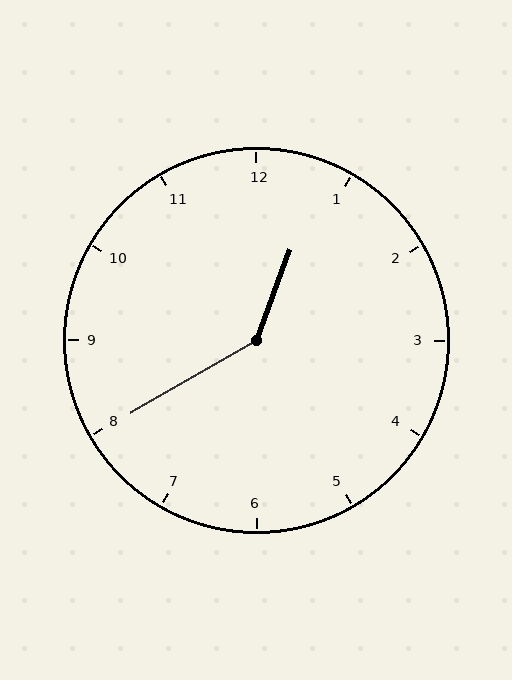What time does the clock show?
12:40.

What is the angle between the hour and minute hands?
Approximately 140 degrees.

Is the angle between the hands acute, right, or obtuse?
It is obtuse.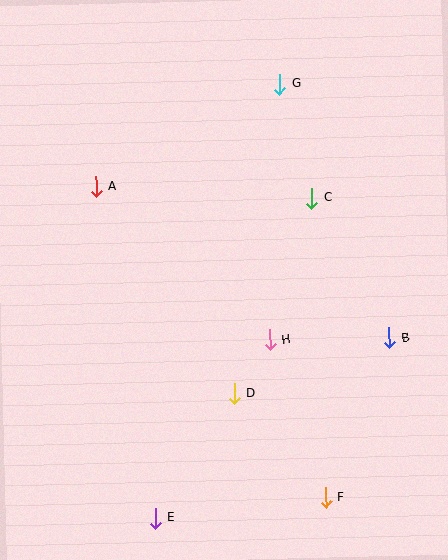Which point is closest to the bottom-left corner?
Point E is closest to the bottom-left corner.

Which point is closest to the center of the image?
Point H at (270, 340) is closest to the center.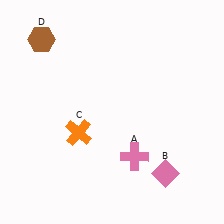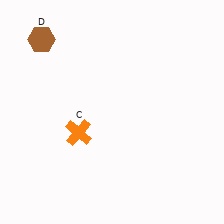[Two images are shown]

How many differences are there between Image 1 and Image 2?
There are 2 differences between the two images.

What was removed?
The pink cross (A), the pink diamond (B) were removed in Image 2.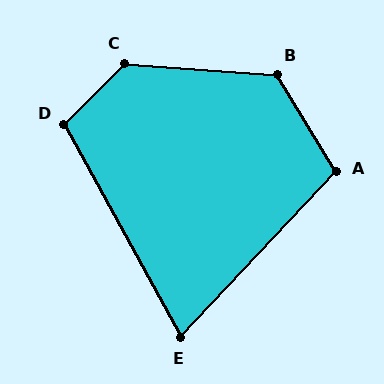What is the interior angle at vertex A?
Approximately 106 degrees (obtuse).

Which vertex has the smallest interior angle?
E, at approximately 72 degrees.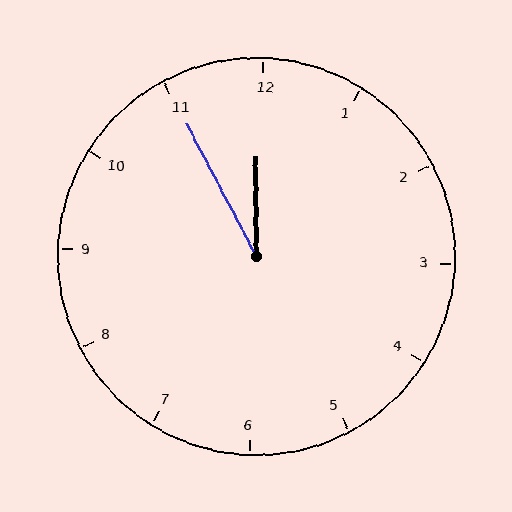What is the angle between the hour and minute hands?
Approximately 28 degrees.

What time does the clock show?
11:55.